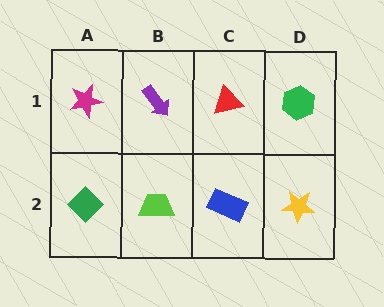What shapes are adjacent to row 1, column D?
A yellow star (row 2, column D), a red triangle (row 1, column C).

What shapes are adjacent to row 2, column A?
A magenta star (row 1, column A), a lime trapezoid (row 2, column B).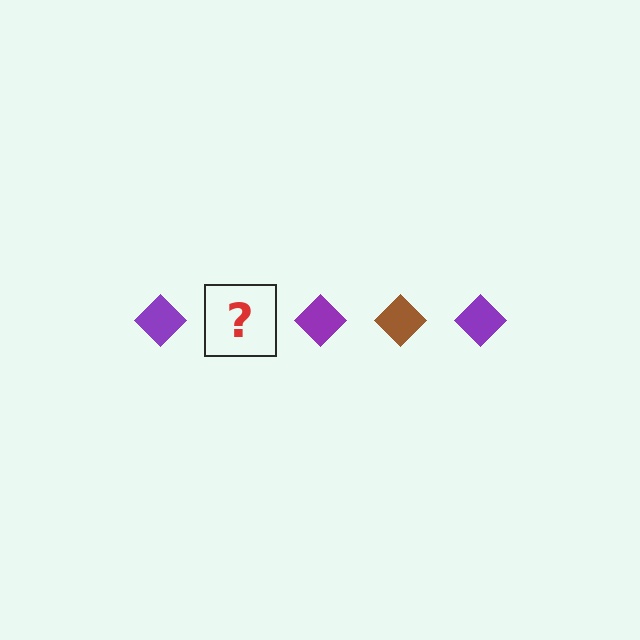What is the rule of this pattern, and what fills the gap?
The rule is that the pattern cycles through purple, brown diamonds. The gap should be filled with a brown diamond.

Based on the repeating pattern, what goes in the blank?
The blank should be a brown diamond.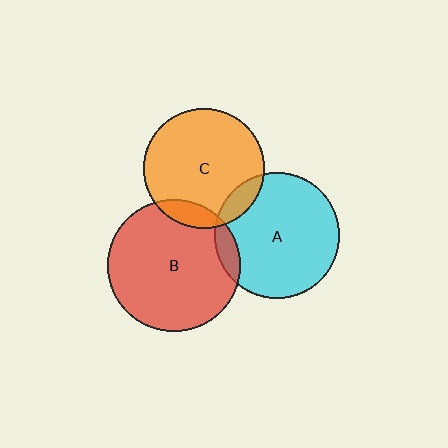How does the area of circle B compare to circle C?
Approximately 1.2 times.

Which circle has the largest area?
Circle B (red).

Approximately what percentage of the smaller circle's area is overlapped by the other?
Approximately 10%.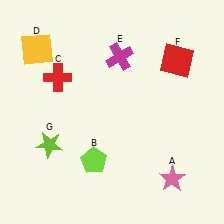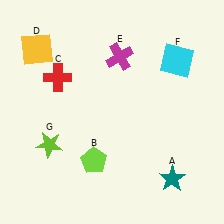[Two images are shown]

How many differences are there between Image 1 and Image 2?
There are 2 differences between the two images.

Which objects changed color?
A changed from pink to teal. F changed from red to cyan.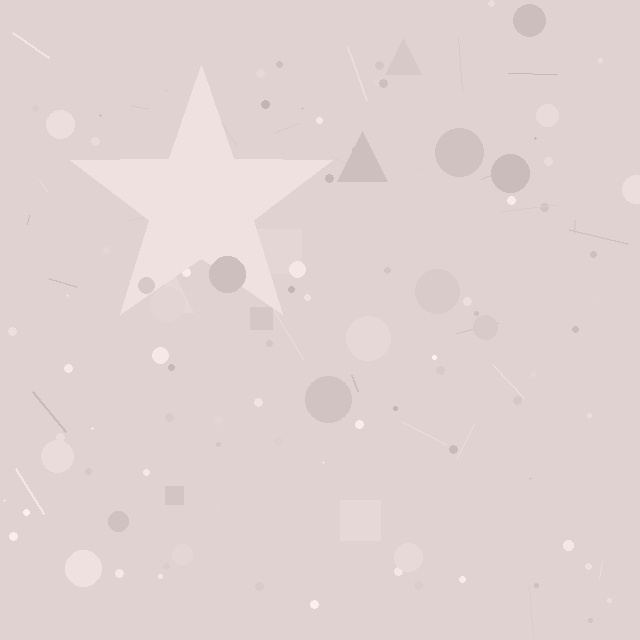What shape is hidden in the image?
A star is hidden in the image.